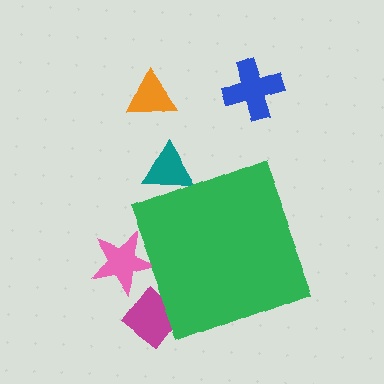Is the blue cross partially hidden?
No, the blue cross is fully visible.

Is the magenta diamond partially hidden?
Yes, the magenta diamond is partially hidden behind the green diamond.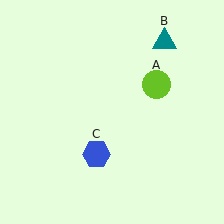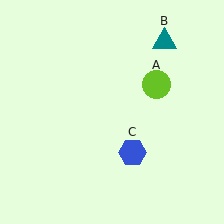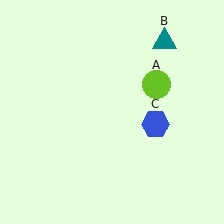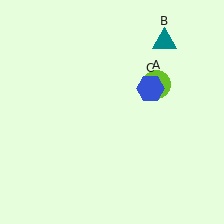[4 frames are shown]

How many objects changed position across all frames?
1 object changed position: blue hexagon (object C).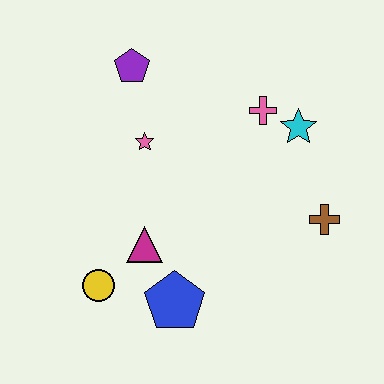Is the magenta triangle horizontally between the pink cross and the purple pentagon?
Yes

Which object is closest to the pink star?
The purple pentagon is closest to the pink star.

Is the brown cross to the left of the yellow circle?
No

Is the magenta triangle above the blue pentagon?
Yes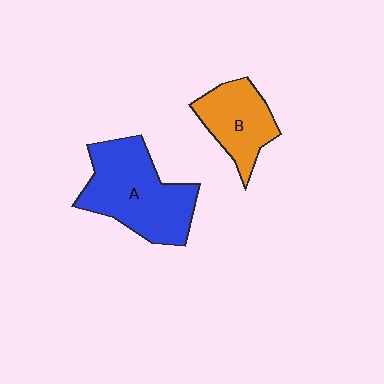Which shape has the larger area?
Shape A (blue).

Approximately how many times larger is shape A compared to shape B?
Approximately 1.6 times.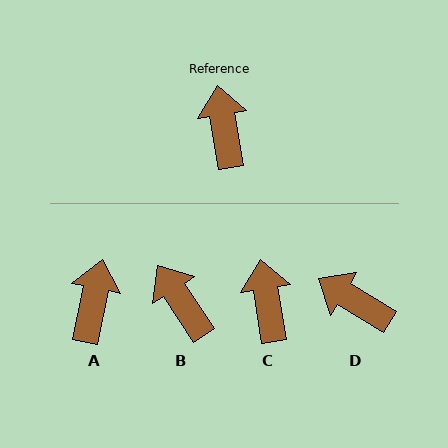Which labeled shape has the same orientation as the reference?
C.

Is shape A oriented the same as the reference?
No, it is off by about 21 degrees.